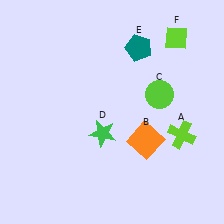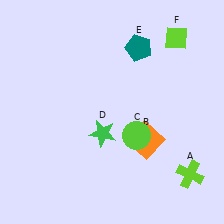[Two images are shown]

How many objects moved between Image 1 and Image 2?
2 objects moved between the two images.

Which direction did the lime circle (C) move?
The lime circle (C) moved down.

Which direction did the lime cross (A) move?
The lime cross (A) moved down.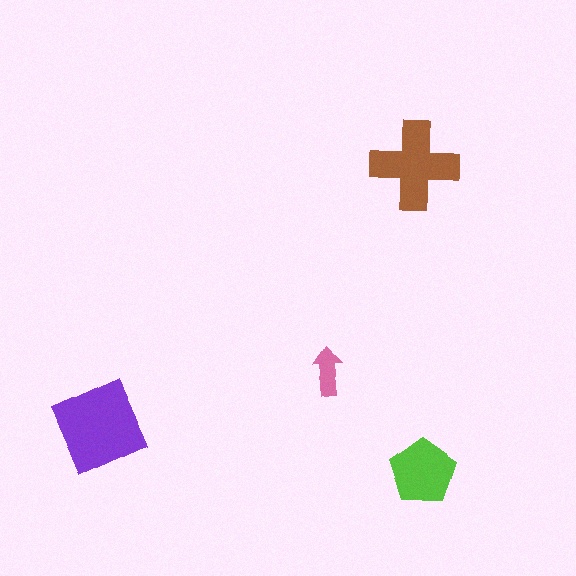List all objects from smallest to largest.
The pink arrow, the lime pentagon, the brown cross, the purple square.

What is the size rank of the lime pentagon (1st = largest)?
3rd.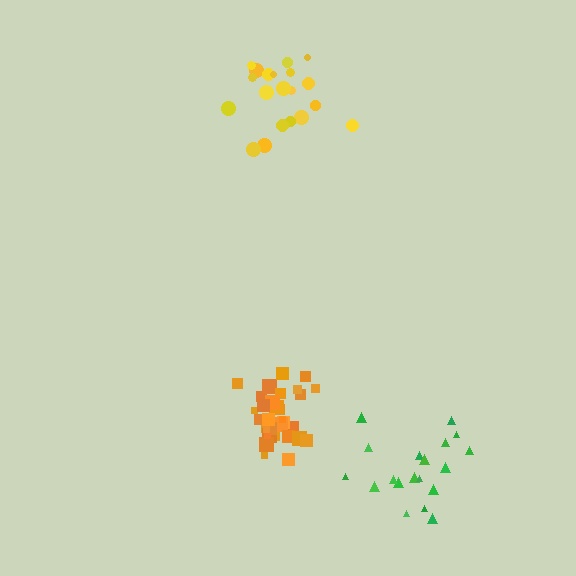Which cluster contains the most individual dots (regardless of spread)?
Orange (34).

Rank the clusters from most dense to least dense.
orange, yellow, green.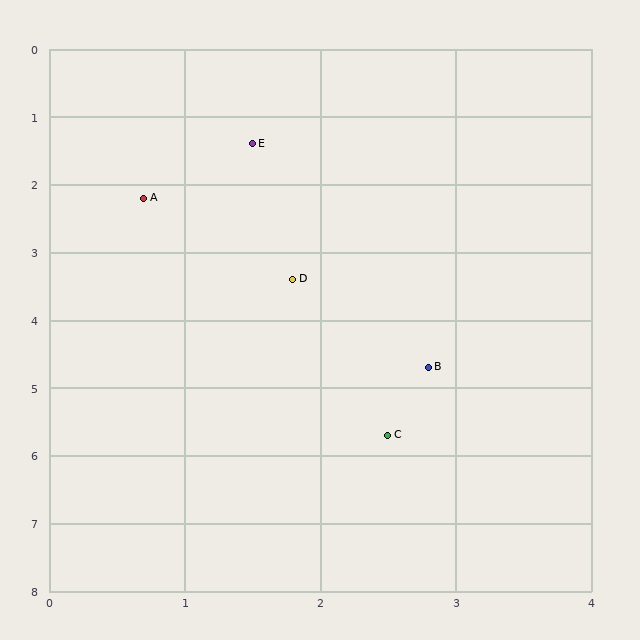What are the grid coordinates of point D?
Point D is at approximately (1.8, 3.4).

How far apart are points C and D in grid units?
Points C and D are about 2.4 grid units apart.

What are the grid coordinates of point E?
Point E is at approximately (1.5, 1.4).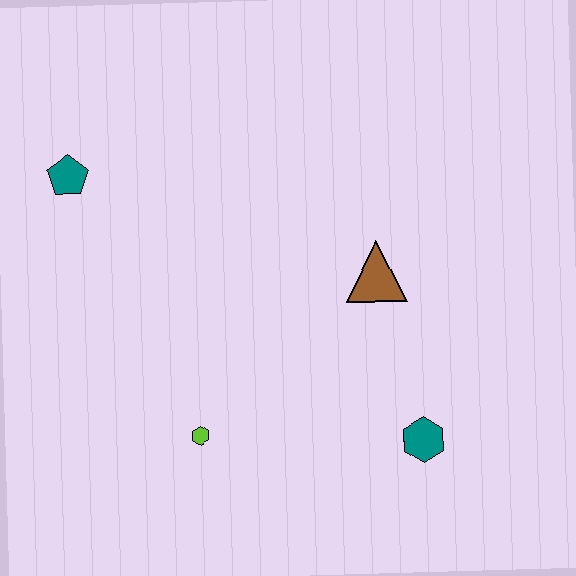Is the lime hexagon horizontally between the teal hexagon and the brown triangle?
No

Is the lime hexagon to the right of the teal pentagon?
Yes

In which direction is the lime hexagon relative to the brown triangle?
The lime hexagon is to the left of the brown triangle.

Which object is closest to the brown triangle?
The teal hexagon is closest to the brown triangle.